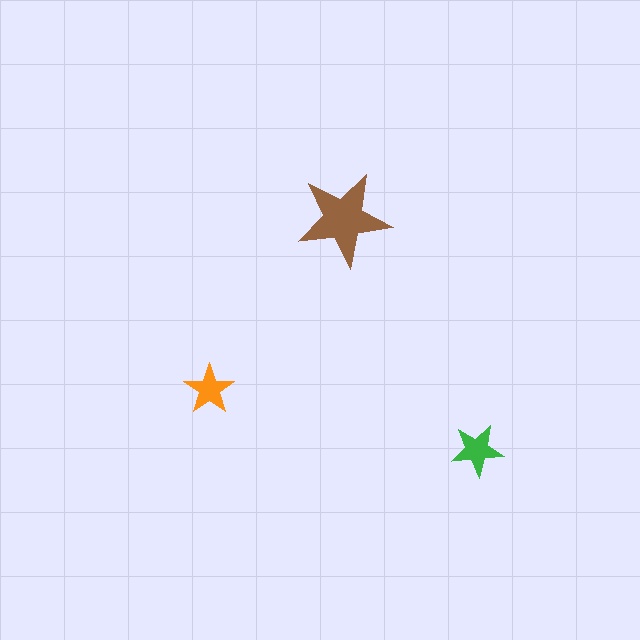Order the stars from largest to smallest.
the brown one, the green one, the orange one.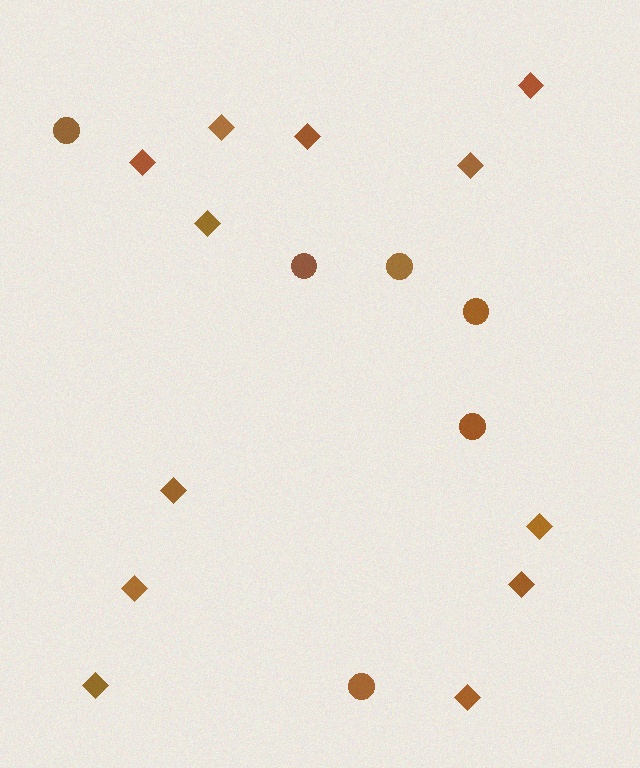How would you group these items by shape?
There are 2 groups: one group of diamonds (12) and one group of circles (6).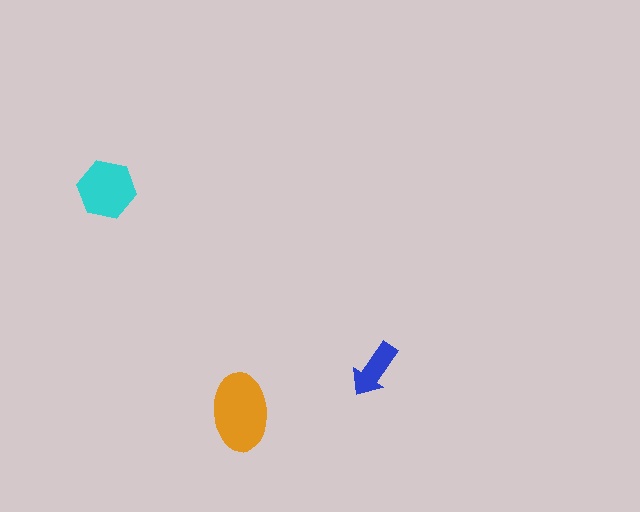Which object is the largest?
The orange ellipse.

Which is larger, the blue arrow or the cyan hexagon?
The cyan hexagon.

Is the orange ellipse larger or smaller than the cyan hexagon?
Larger.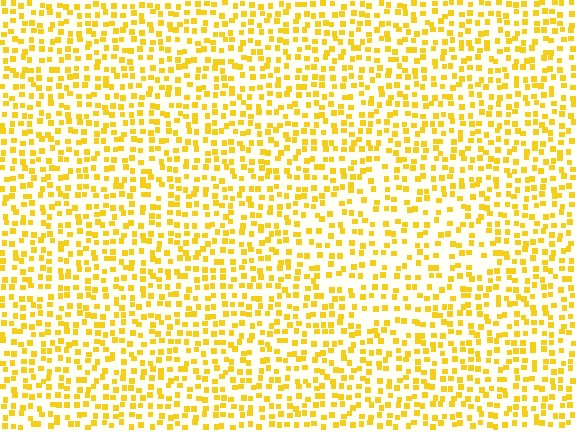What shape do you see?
I see a diamond.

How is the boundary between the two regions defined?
The boundary is defined by a change in element density (approximately 1.4x ratio). All elements are the same color, size, and shape.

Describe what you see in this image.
The image contains small yellow elements arranged at two different densities. A diamond-shaped region is visible where the elements are less densely packed than the surrounding area.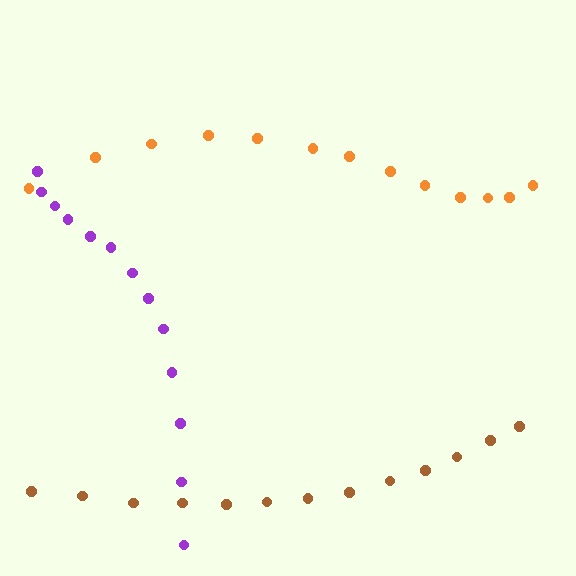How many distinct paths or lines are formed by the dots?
There are 3 distinct paths.